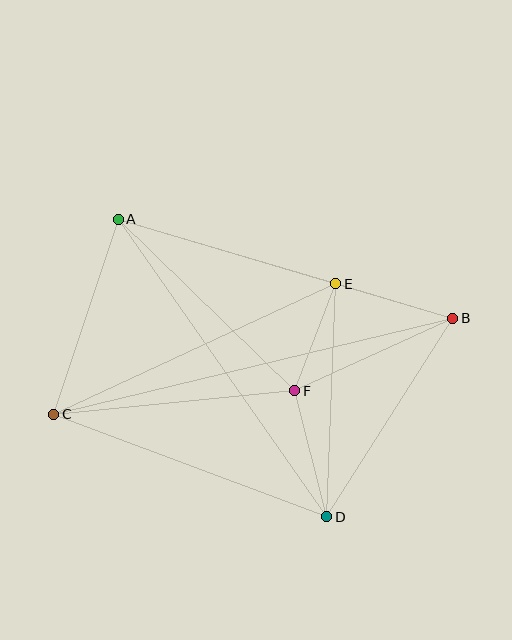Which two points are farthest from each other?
Points B and C are farthest from each other.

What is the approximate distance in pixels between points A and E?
The distance between A and E is approximately 227 pixels.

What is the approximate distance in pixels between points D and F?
The distance between D and F is approximately 130 pixels.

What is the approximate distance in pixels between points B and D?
The distance between B and D is approximately 235 pixels.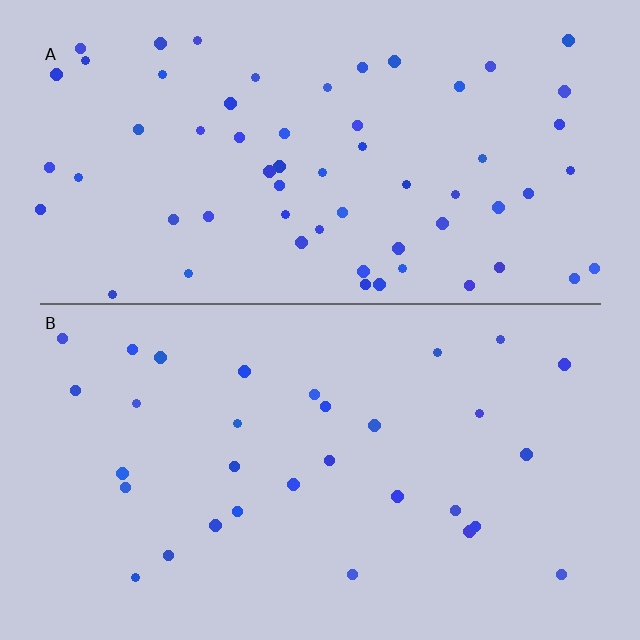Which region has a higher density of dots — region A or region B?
A (the top).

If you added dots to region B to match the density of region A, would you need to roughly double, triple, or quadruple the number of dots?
Approximately double.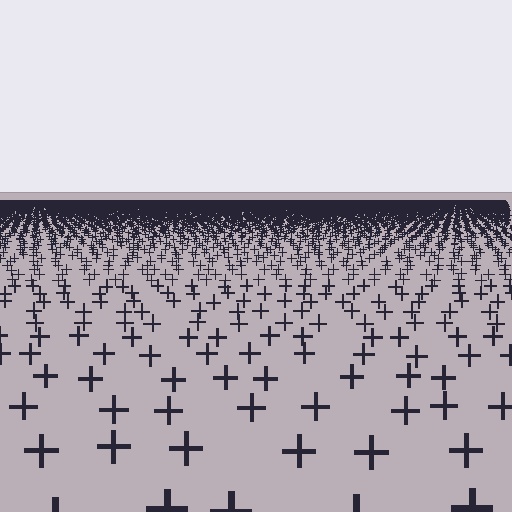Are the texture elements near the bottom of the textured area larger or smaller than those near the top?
Larger. Near the bottom, elements are closer to the viewer and appear at a bigger on-screen size.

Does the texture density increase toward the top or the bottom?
Density increases toward the top.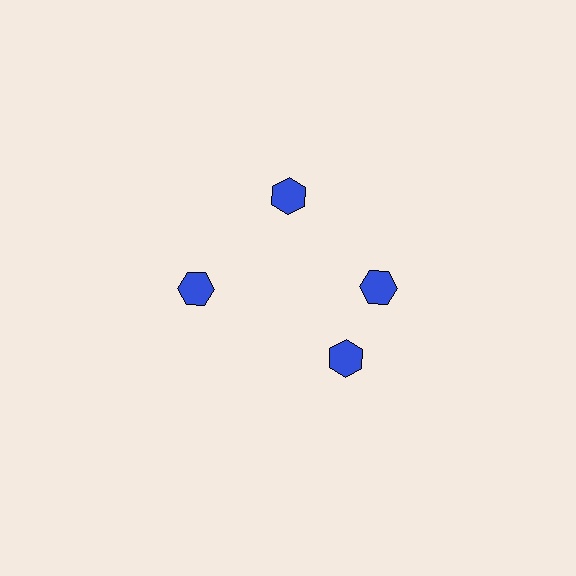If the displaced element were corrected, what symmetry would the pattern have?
It would have 4-fold rotational symmetry — the pattern would map onto itself every 90 degrees.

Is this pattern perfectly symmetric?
No. The 4 blue hexagons are arranged in a ring, but one element near the 6 o'clock position is rotated out of alignment along the ring, breaking the 4-fold rotational symmetry.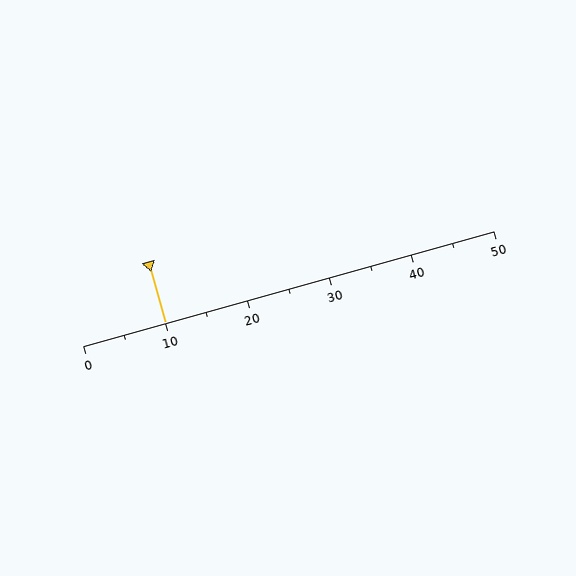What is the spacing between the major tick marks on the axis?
The major ticks are spaced 10 apart.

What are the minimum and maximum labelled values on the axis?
The axis runs from 0 to 50.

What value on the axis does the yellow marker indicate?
The marker indicates approximately 10.